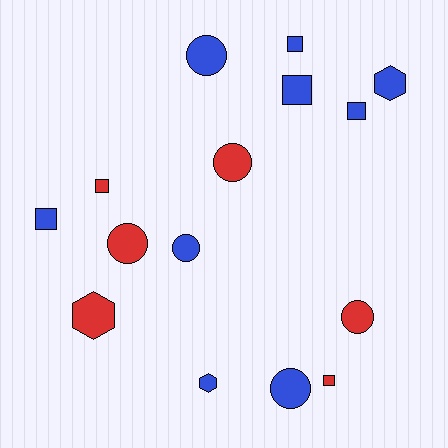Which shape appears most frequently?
Square, with 6 objects.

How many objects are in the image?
There are 15 objects.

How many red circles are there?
There are 3 red circles.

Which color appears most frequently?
Blue, with 9 objects.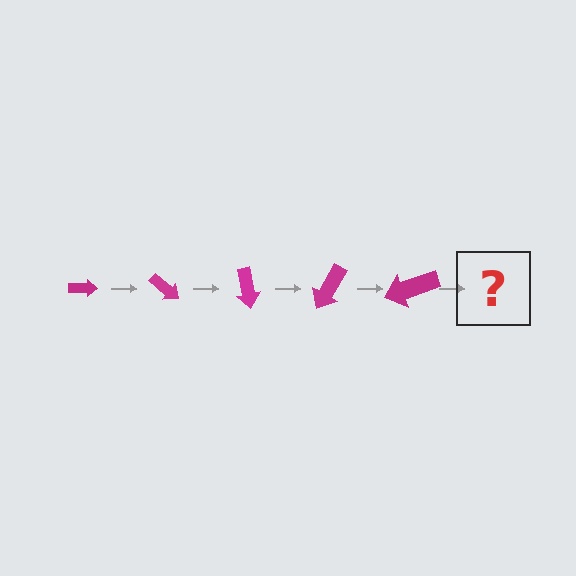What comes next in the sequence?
The next element should be an arrow, larger than the previous one and rotated 200 degrees from the start.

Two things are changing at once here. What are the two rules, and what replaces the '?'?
The two rules are that the arrow grows larger each step and it rotates 40 degrees each step. The '?' should be an arrow, larger than the previous one and rotated 200 degrees from the start.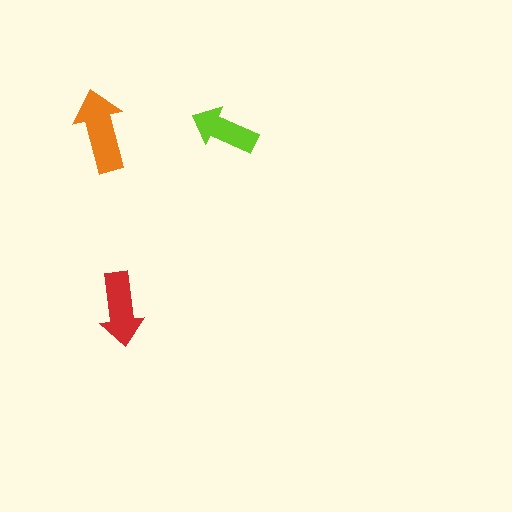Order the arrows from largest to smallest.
the orange one, the red one, the lime one.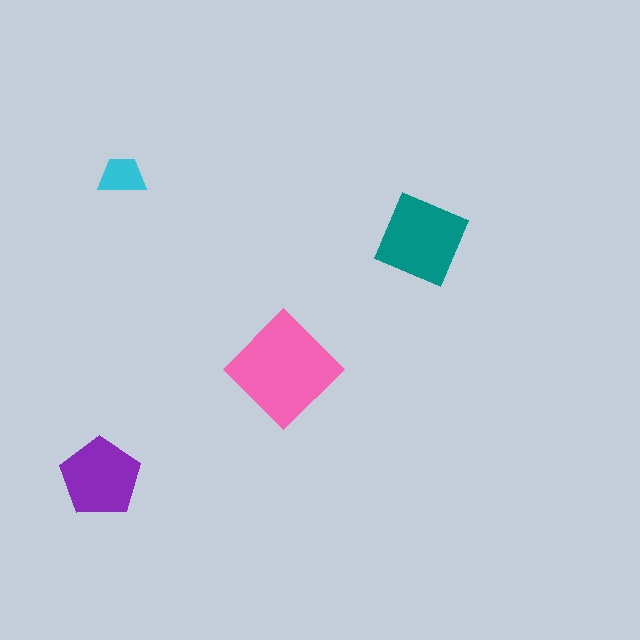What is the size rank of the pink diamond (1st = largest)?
1st.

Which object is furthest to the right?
The teal square is rightmost.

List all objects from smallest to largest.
The cyan trapezoid, the purple pentagon, the teal square, the pink diamond.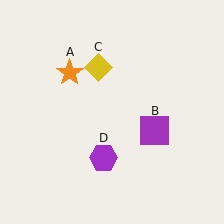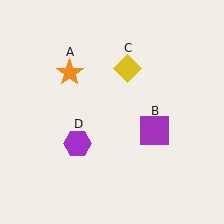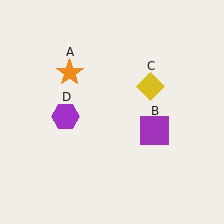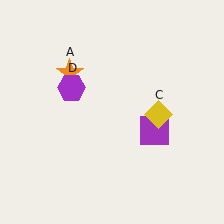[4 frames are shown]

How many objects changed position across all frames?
2 objects changed position: yellow diamond (object C), purple hexagon (object D).